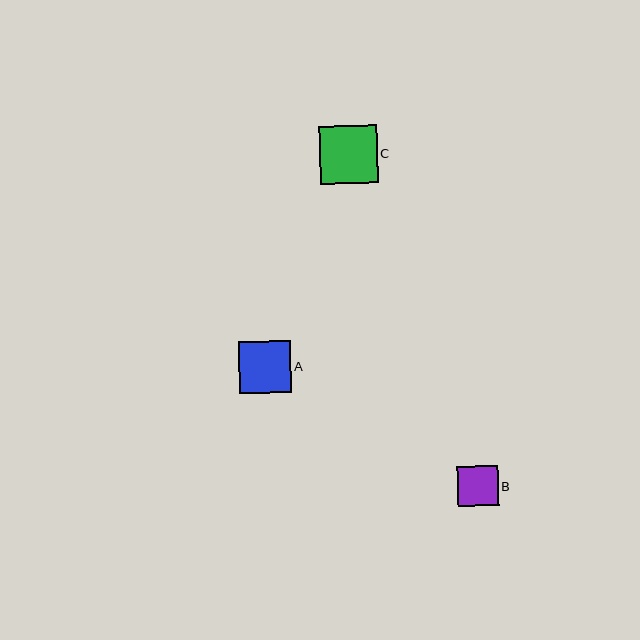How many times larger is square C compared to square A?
Square C is approximately 1.1 times the size of square A.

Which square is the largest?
Square C is the largest with a size of approximately 58 pixels.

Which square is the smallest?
Square B is the smallest with a size of approximately 40 pixels.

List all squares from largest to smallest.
From largest to smallest: C, A, B.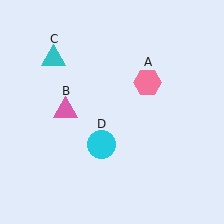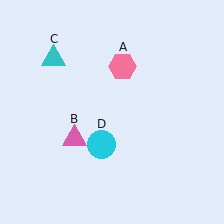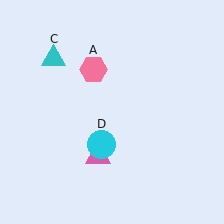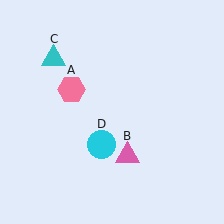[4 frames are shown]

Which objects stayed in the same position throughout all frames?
Cyan triangle (object C) and cyan circle (object D) remained stationary.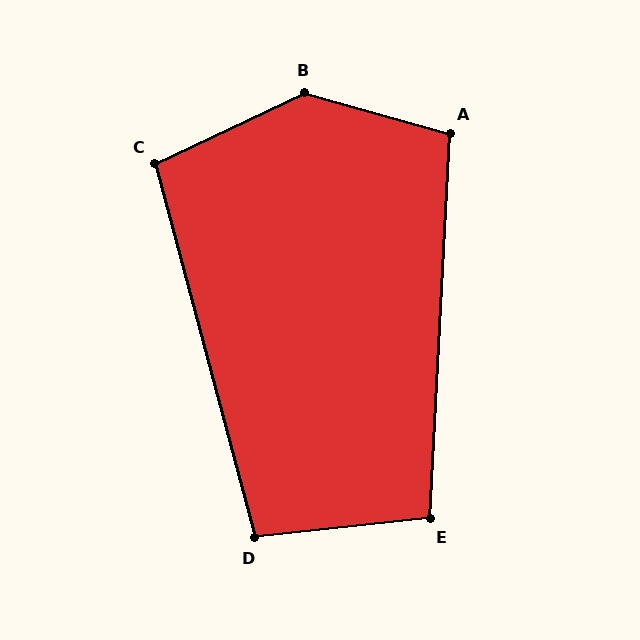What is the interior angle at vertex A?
Approximately 103 degrees (obtuse).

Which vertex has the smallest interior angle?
D, at approximately 99 degrees.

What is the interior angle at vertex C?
Approximately 100 degrees (obtuse).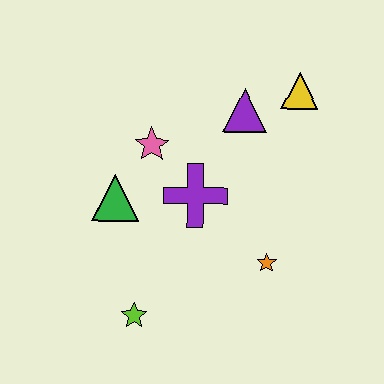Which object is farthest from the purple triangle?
The lime star is farthest from the purple triangle.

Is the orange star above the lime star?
Yes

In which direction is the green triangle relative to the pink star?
The green triangle is below the pink star.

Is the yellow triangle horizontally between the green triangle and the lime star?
No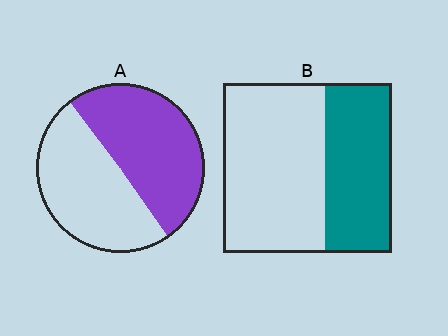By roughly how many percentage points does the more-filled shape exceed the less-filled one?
By roughly 10 percentage points (A over B).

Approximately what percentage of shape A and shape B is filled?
A is approximately 50% and B is approximately 40%.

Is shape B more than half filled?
No.